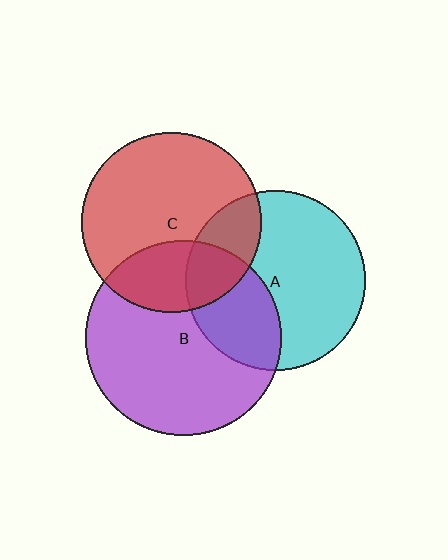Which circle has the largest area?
Circle B (purple).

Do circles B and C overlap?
Yes.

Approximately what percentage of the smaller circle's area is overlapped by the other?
Approximately 30%.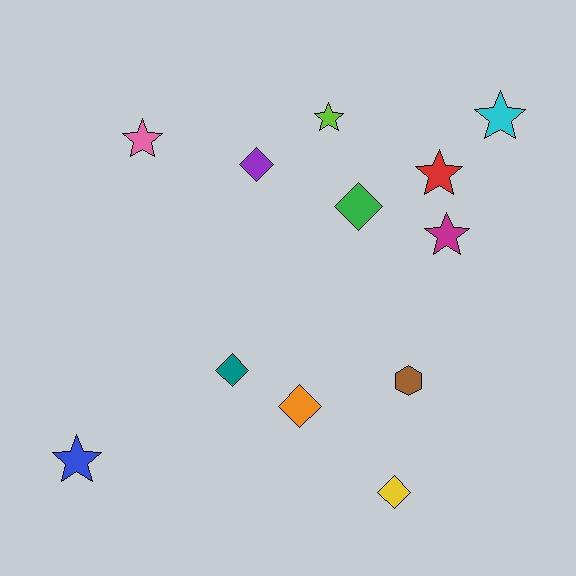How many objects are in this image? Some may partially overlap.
There are 12 objects.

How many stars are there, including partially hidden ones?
There are 6 stars.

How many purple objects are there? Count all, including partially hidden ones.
There is 1 purple object.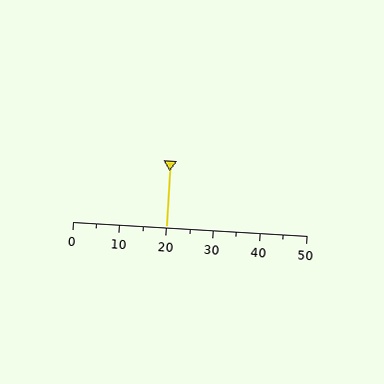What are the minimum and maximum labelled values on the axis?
The axis runs from 0 to 50.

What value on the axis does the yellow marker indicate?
The marker indicates approximately 20.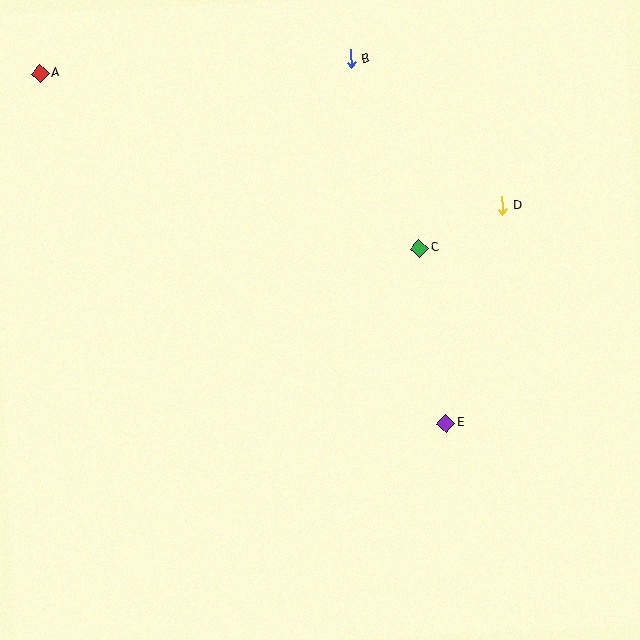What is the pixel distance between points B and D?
The distance between B and D is 211 pixels.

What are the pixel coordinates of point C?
Point C is at (420, 249).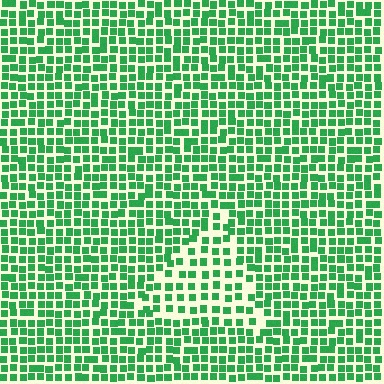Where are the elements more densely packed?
The elements are more densely packed outside the triangle boundary.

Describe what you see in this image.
The image contains small green elements arranged at two different densities. A triangle-shaped region is visible where the elements are less densely packed than the surrounding area.